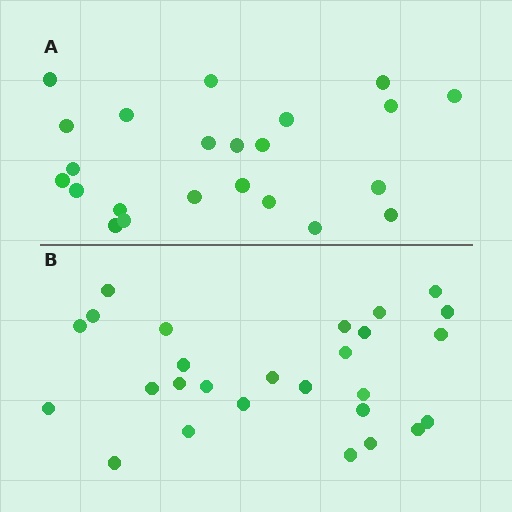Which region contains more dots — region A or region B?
Region B (the bottom region) has more dots.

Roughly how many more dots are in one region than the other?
Region B has about 4 more dots than region A.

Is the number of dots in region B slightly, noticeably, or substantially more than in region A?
Region B has only slightly more — the two regions are fairly close. The ratio is roughly 1.2 to 1.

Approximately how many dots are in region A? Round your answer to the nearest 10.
About 20 dots. (The exact count is 23, which rounds to 20.)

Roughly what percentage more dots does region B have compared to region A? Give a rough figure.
About 15% more.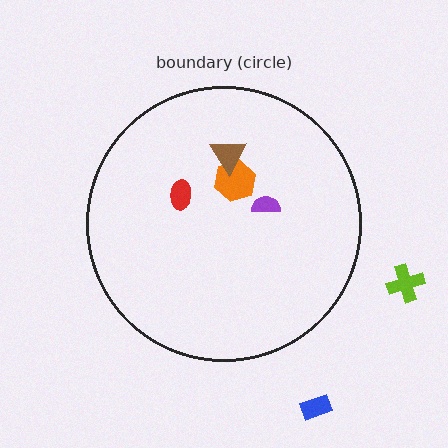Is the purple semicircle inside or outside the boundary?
Inside.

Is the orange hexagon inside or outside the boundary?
Inside.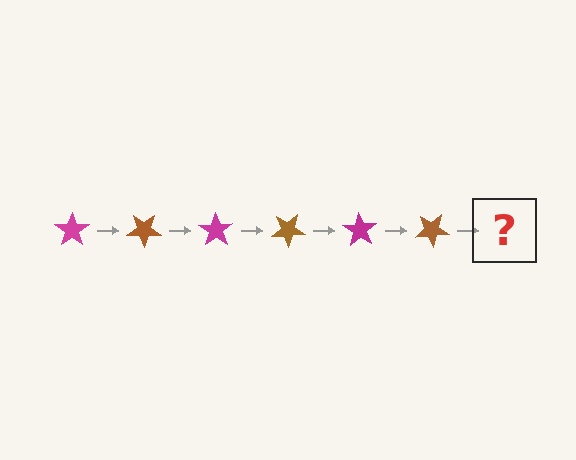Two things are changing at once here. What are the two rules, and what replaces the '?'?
The two rules are that it rotates 35 degrees each step and the color cycles through magenta and brown. The '?' should be a magenta star, rotated 210 degrees from the start.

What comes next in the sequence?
The next element should be a magenta star, rotated 210 degrees from the start.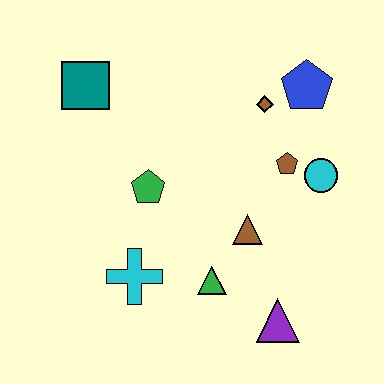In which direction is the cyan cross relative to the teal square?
The cyan cross is below the teal square.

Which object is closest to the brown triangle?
The green triangle is closest to the brown triangle.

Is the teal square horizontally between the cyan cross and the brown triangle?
No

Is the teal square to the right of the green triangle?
No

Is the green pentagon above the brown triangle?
Yes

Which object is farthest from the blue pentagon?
The cyan cross is farthest from the blue pentagon.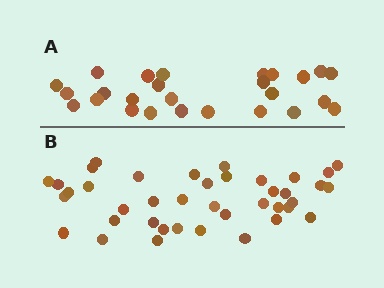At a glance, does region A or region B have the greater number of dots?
Region B (the bottom region) has more dots.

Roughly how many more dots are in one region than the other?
Region B has approximately 15 more dots than region A.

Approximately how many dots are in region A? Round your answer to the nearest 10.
About 30 dots. (The exact count is 26, which rounds to 30.)